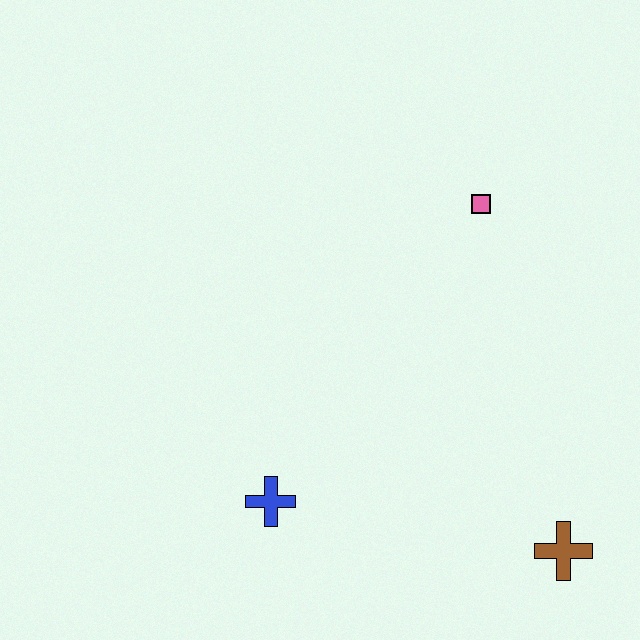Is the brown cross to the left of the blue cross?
No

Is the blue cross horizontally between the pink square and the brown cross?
No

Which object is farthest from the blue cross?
The pink square is farthest from the blue cross.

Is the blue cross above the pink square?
No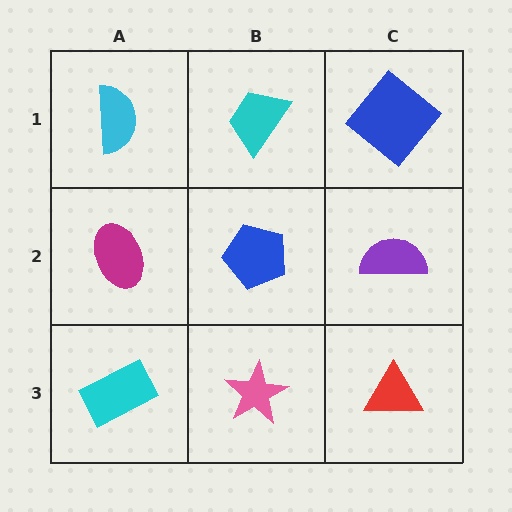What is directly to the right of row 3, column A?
A pink star.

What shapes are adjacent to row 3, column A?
A magenta ellipse (row 2, column A), a pink star (row 3, column B).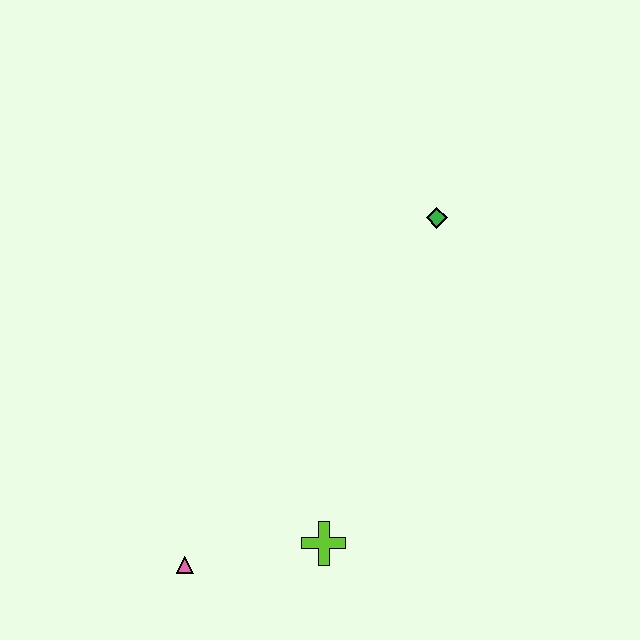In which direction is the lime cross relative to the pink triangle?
The lime cross is to the right of the pink triangle.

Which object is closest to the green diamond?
The lime cross is closest to the green diamond.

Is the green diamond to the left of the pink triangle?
No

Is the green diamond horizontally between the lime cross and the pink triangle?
No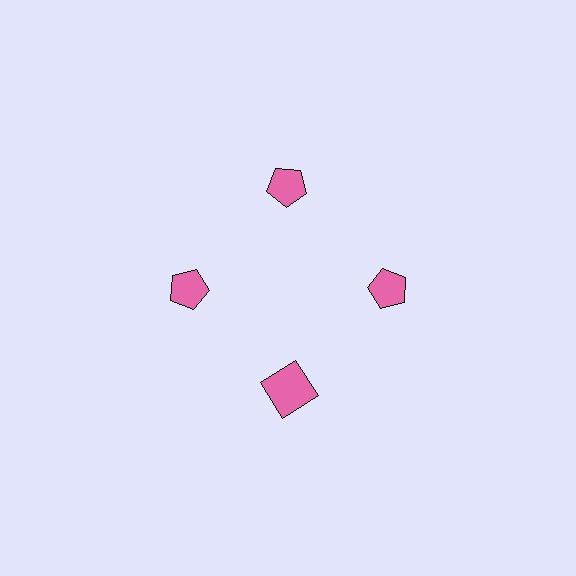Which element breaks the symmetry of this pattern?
The pink square at roughly the 6 o'clock position breaks the symmetry. All other shapes are pink pentagons.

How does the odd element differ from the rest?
It has a different shape: square instead of pentagon.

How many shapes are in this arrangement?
There are 4 shapes arranged in a ring pattern.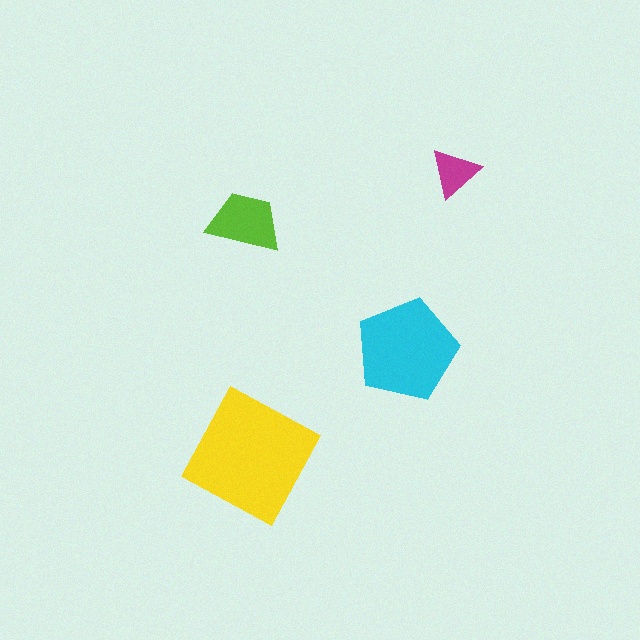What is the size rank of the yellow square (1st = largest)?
1st.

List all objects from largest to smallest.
The yellow square, the cyan pentagon, the lime trapezoid, the magenta triangle.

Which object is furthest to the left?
The lime trapezoid is leftmost.